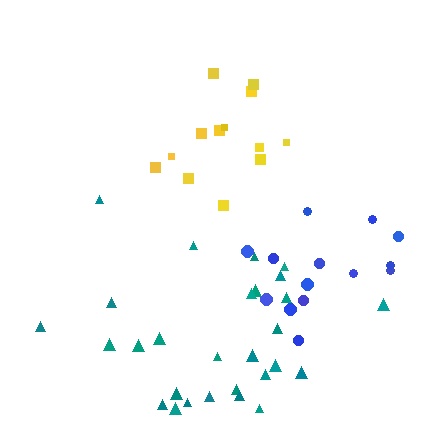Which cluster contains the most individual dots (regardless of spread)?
Teal (28).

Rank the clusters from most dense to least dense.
yellow, teal, blue.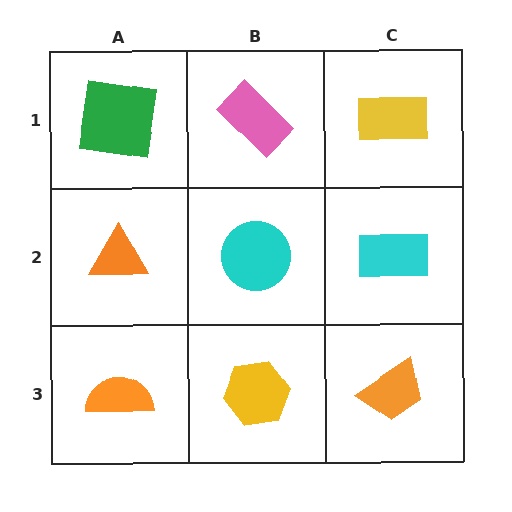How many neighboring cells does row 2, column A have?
3.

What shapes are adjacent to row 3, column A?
An orange triangle (row 2, column A), a yellow hexagon (row 3, column B).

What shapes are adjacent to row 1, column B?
A cyan circle (row 2, column B), a green square (row 1, column A), a yellow rectangle (row 1, column C).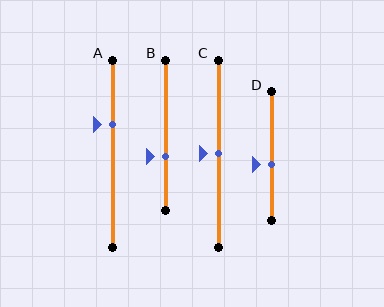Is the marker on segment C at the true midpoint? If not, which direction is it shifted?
Yes, the marker on segment C is at the true midpoint.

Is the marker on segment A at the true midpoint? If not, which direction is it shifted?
No, the marker on segment A is shifted upward by about 15% of the segment length.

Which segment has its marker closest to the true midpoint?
Segment C has its marker closest to the true midpoint.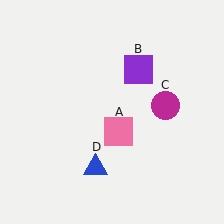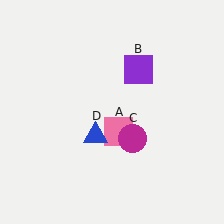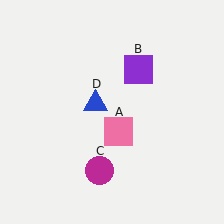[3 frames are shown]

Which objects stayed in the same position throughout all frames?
Pink square (object A) and purple square (object B) remained stationary.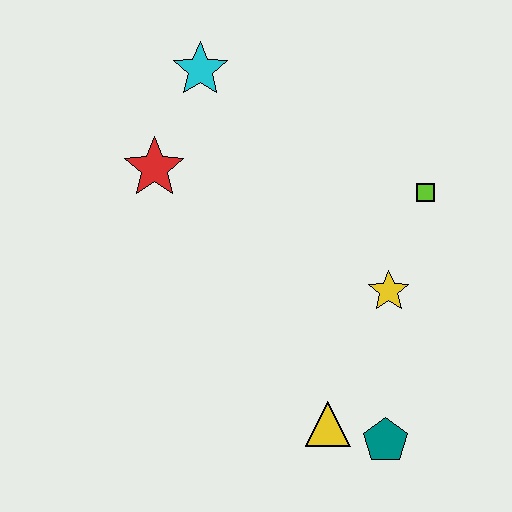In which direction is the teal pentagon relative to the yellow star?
The teal pentagon is below the yellow star.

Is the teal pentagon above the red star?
No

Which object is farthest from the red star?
The teal pentagon is farthest from the red star.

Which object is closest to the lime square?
The yellow star is closest to the lime square.